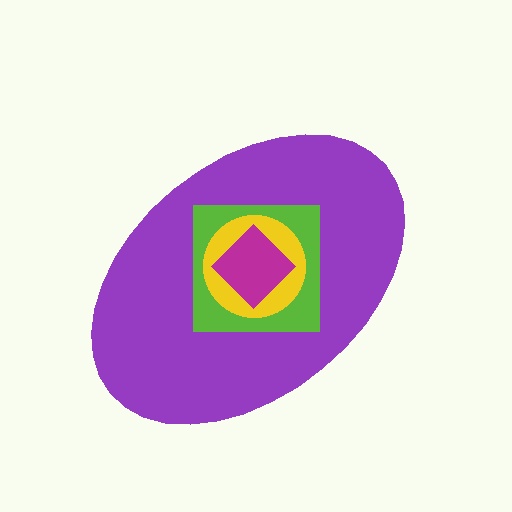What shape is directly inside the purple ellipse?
The lime square.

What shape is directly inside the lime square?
The yellow circle.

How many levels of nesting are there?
4.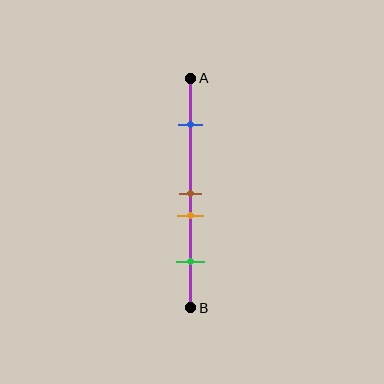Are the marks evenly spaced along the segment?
No, the marks are not evenly spaced.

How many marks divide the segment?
There are 4 marks dividing the segment.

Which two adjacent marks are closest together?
The brown and orange marks are the closest adjacent pair.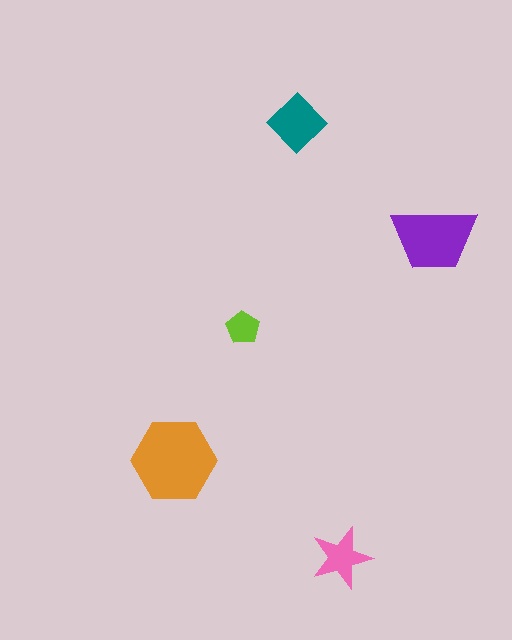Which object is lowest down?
The pink star is bottommost.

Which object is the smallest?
The lime pentagon.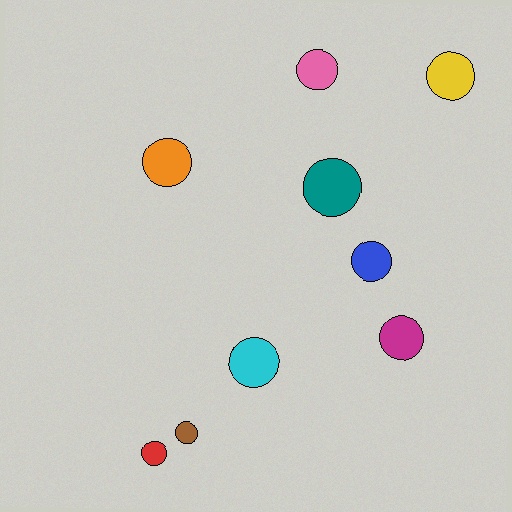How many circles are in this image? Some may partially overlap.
There are 9 circles.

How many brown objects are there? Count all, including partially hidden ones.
There is 1 brown object.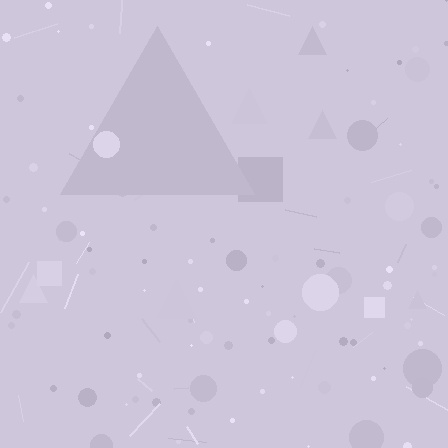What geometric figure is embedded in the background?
A triangle is embedded in the background.